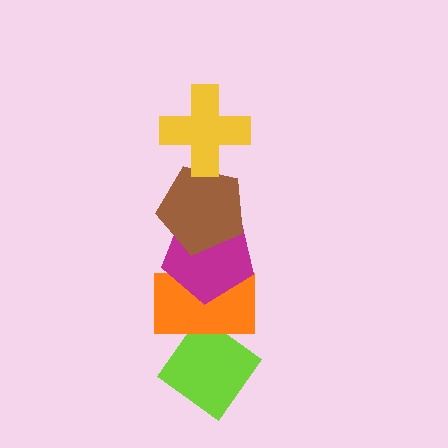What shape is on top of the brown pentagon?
The yellow cross is on top of the brown pentagon.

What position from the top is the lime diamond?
The lime diamond is 5th from the top.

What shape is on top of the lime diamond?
The orange rectangle is on top of the lime diamond.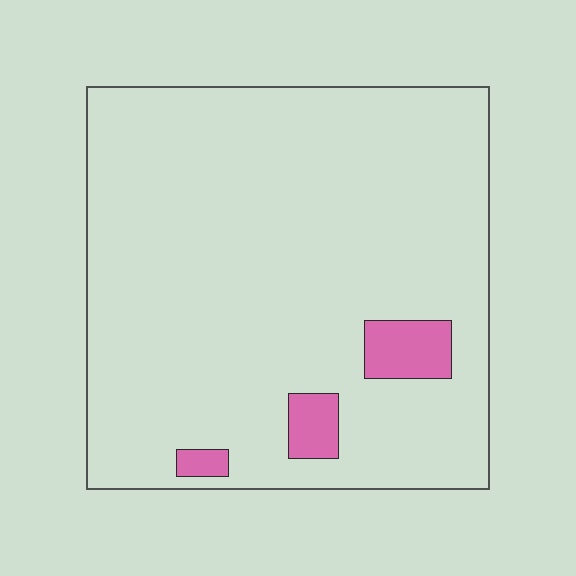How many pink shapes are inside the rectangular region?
3.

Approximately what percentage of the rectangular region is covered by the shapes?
Approximately 5%.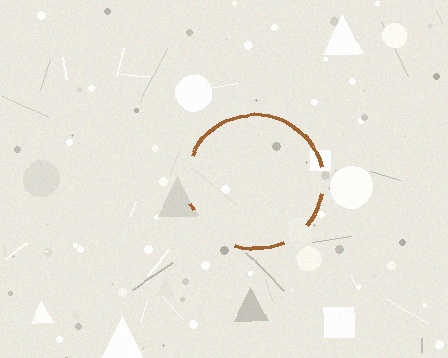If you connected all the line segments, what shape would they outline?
They would outline a circle.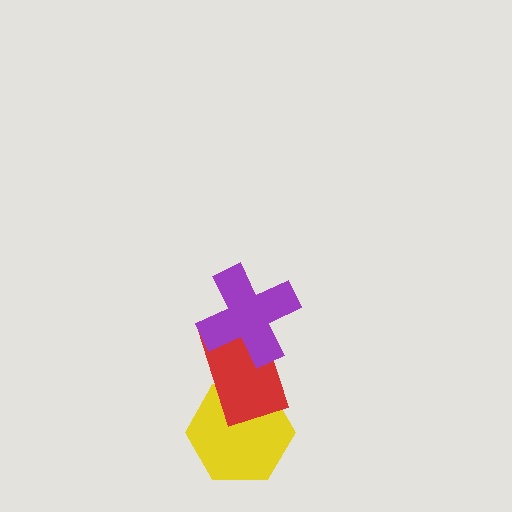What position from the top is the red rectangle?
The red rectangle is 2nd from the top.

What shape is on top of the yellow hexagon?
The red rectangle is on top of the yellow hexagon.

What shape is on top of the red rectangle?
The purple cross is on top of the red rectangle.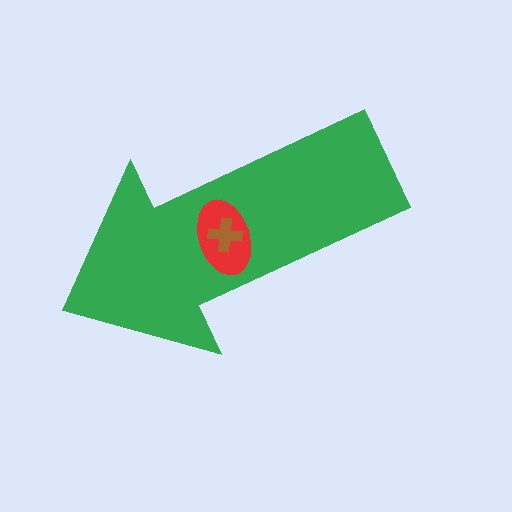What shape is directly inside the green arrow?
The red ellipse.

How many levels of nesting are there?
3.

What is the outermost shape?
The green arrow.